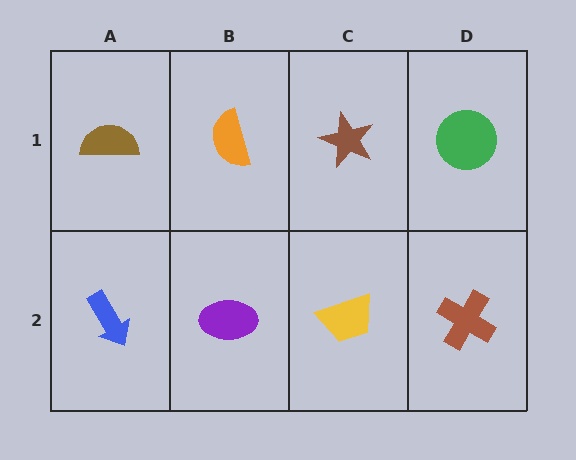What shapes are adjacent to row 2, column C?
A brown star (row 1, column C), a purple ellipse (row 2, column B), a brown cross (row 2, column D).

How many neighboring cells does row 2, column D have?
2.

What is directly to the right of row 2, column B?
A yellow trapezoid.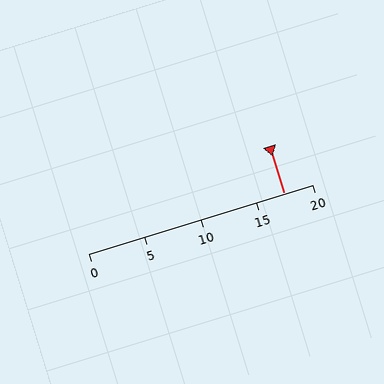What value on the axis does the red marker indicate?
The marker indicates approximately 17.5.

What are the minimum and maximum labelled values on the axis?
The axis runs from 0 to 20.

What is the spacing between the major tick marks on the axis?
The major ticks are spaced 5 apart.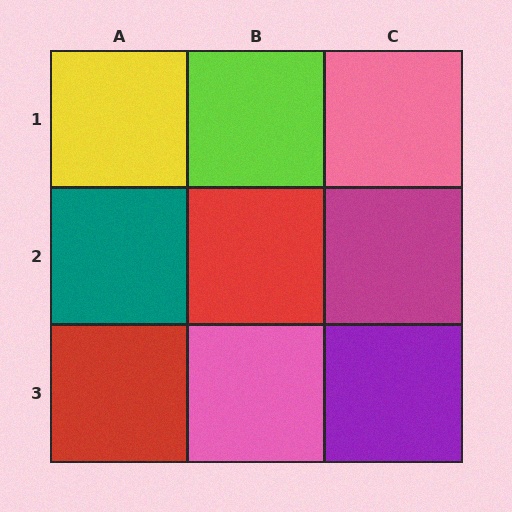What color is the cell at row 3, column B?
Pink.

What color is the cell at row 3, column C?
Purple.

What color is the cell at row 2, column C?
Magenta.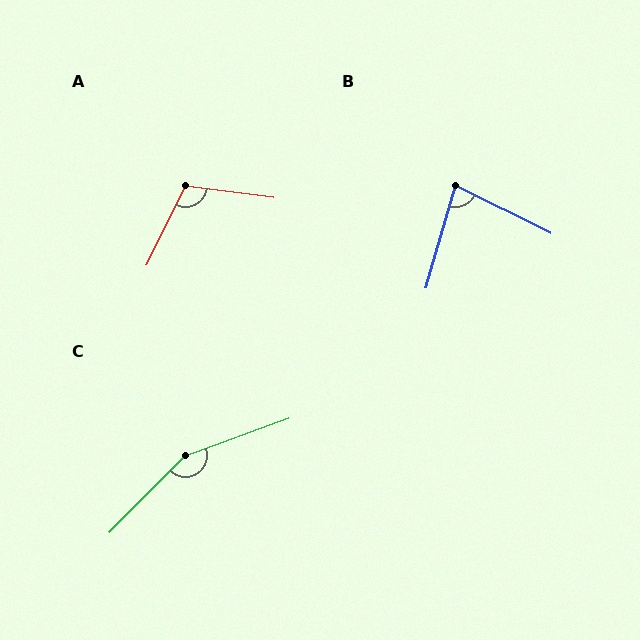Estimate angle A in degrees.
Approximately 109 degrees.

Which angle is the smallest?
B, at approximately 80 degrees.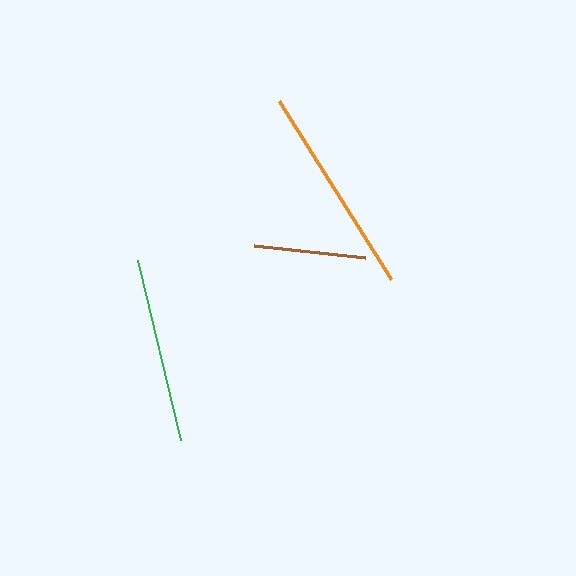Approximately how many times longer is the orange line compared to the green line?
The orange line is approximately 1.1 times the length of the green line.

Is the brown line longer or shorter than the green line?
The green line is longer than the brown line.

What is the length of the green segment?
The green segment is approximately 185 pixels long.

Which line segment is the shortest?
The brown line is the shortest at approximately 111 pixels.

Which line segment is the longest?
The orange line is the longest at approximately 210 pixels.